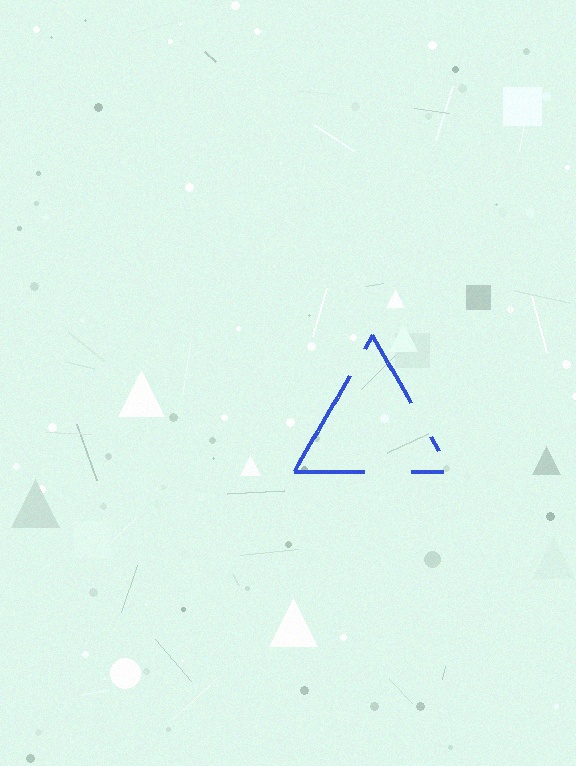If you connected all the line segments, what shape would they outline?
They would outline a triangle.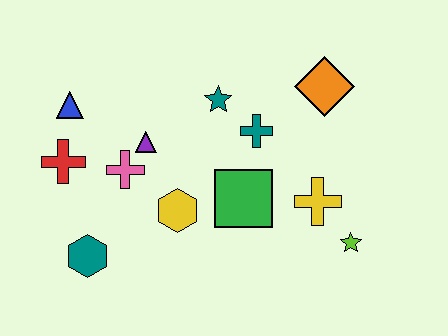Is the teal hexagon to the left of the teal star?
Yes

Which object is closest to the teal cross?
The teal star is closest to the teal cross.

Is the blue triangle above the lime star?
Yes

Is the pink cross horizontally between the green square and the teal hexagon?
Yes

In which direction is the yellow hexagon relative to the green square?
The yellow hexagon is to the left of the green square.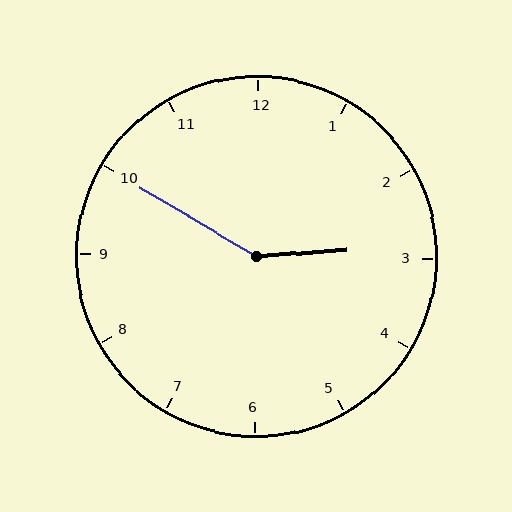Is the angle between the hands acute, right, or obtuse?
It is obtuse.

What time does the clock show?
2:50.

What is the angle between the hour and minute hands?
Approximately 145 degrees.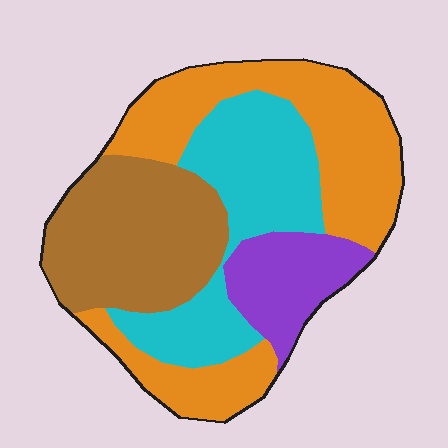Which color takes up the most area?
Orange, at roughly 35%.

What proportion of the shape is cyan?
Cyan covers around 25% of the shape.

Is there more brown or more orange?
Orange.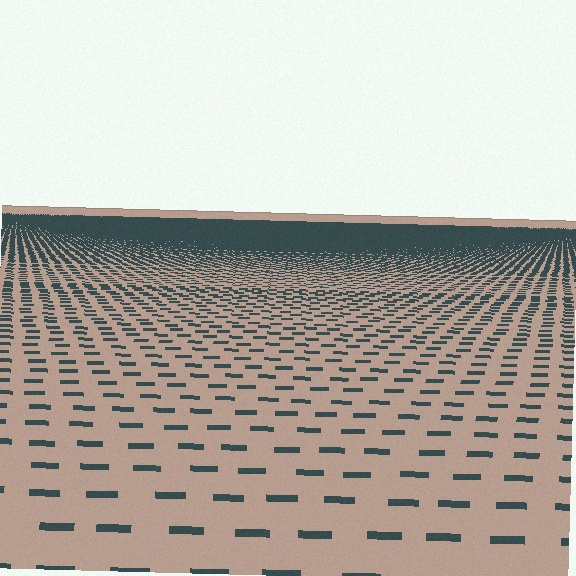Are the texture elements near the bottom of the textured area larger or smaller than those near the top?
Larger. Near the bottom, elements are closer to the viewer and appear at a bigger on-screen size.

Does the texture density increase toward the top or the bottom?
Density increases toward the top.